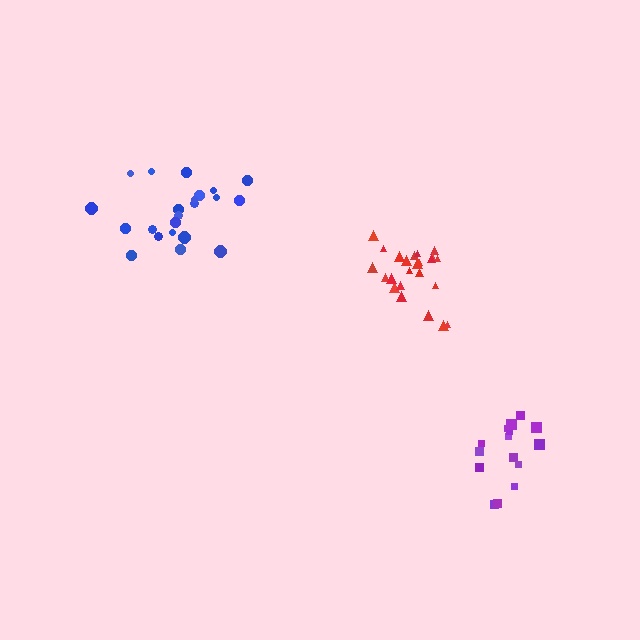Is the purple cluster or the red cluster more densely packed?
Red.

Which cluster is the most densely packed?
Red.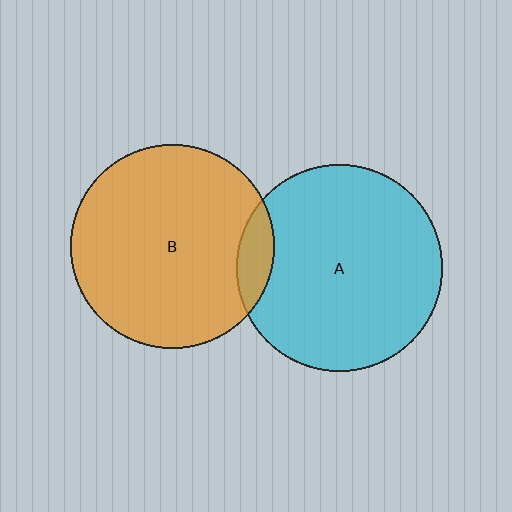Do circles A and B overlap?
Yes.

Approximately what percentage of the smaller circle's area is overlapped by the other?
Approximately 10%.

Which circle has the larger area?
Circle A (cyan).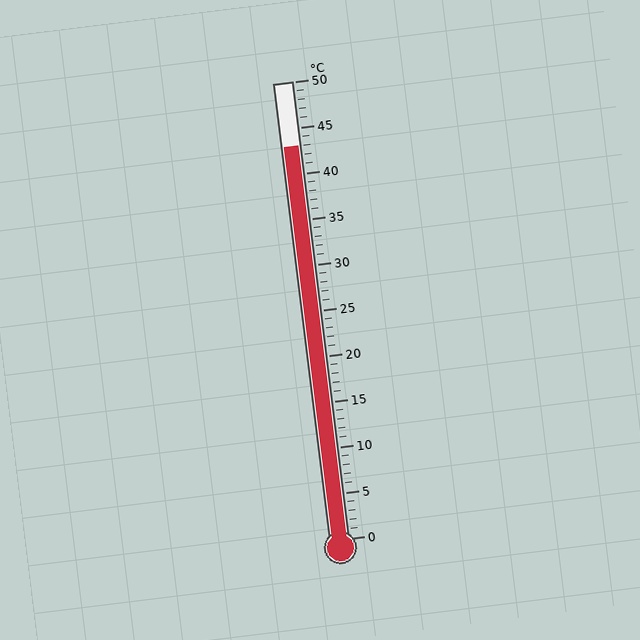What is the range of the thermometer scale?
The thermometer scale ranges from 0°C to 50°C.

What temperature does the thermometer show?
The thermometer shows approximately 43°C.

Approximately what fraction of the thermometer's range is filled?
The thermometer is filled to approximately 85% of its range.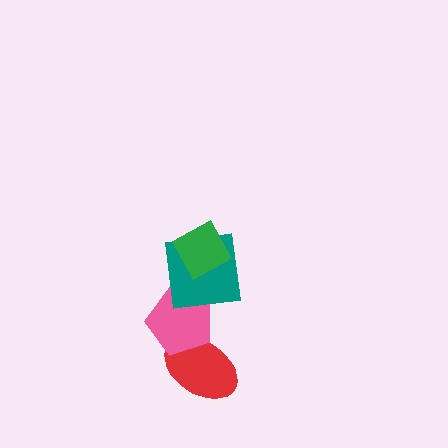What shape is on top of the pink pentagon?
The teal square is on top of the pink pentagon.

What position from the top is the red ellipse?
The red ellipse is 4th from the top.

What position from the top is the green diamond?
The green diamond is 1st from the top.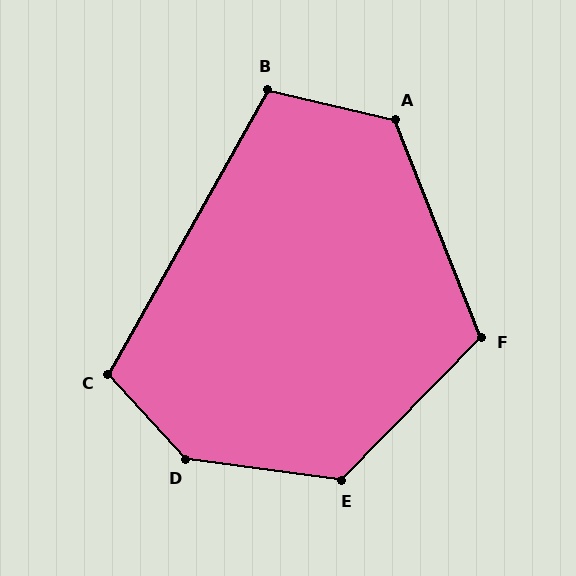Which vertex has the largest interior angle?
D, at approximately 140 degrees.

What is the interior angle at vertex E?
Approximately 127 degrees (obtuse).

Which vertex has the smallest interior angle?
B, at approximately 106 degrees.